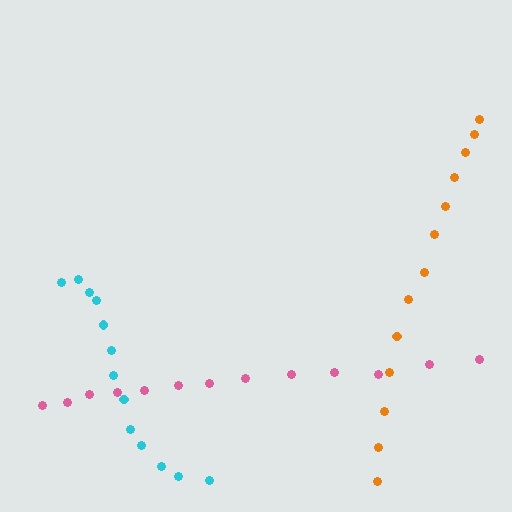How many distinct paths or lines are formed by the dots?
There are 3 distinct paths.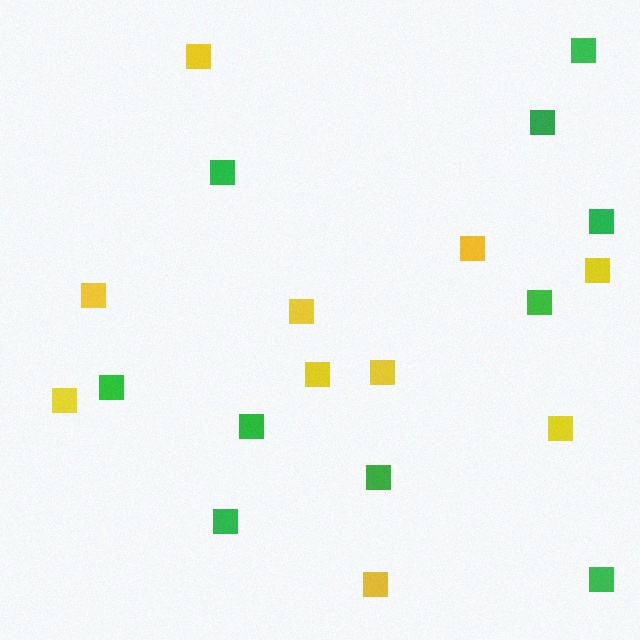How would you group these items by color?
There are 2 groups: one group of yellow squares (10) and one group of green squares (10).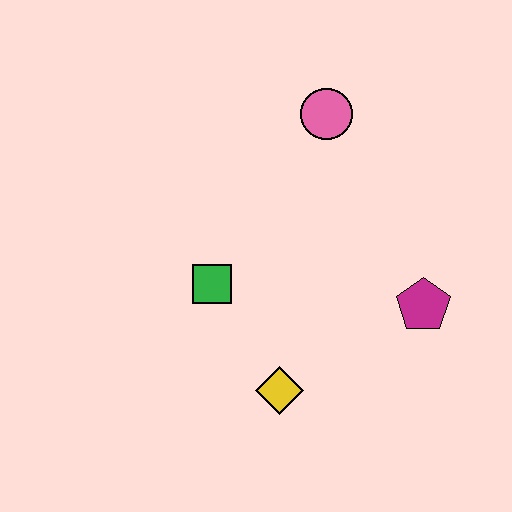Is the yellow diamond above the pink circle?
No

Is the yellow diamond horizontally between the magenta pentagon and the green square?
Yes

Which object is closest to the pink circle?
The green square is closest to the pink circle.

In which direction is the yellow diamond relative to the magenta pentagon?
The yellow diamond is to the left of the magenta pentagon.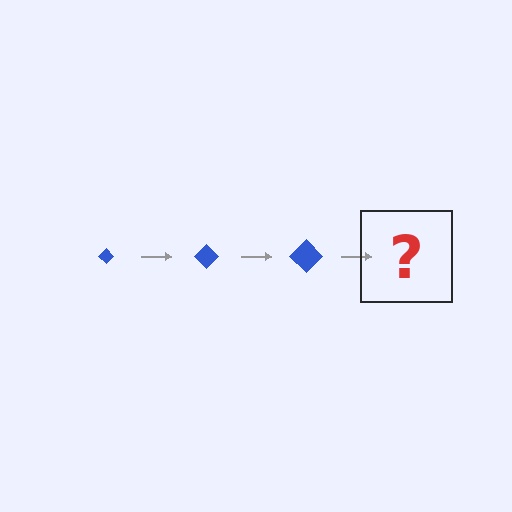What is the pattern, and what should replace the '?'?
The pattern is that the diamond gets progressively larger each step. The '?' should be a blue diamond, larger than the previous one.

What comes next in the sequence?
The next element should be a blue diamond, larger than the previous one.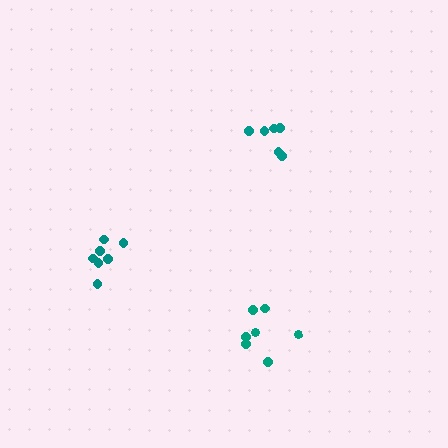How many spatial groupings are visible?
There are 3 spatial groupings.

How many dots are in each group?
Group 1: 7 dots, Group 2: 6 dots, Group 3: 7 dots (20 total).